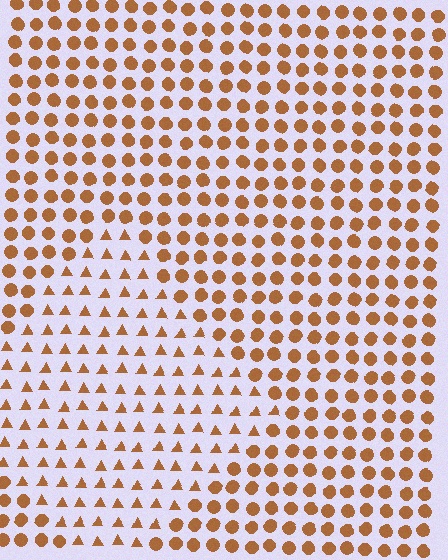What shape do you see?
I see a diamond.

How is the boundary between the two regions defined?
The boundary is defined by a change in element shape: triangles inside vs. circles outside. All elements share the same color and spacing.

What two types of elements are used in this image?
The image uses triangles inside the diamond region and circles outside it.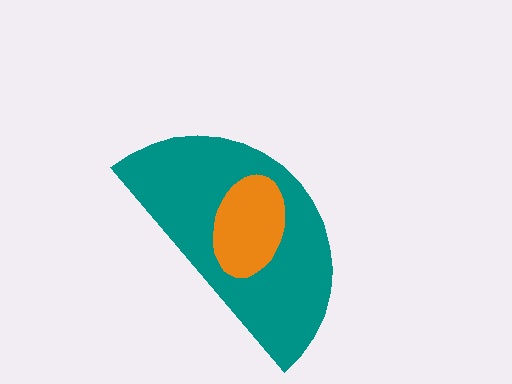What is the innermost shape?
The orange ellipse.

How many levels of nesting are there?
2.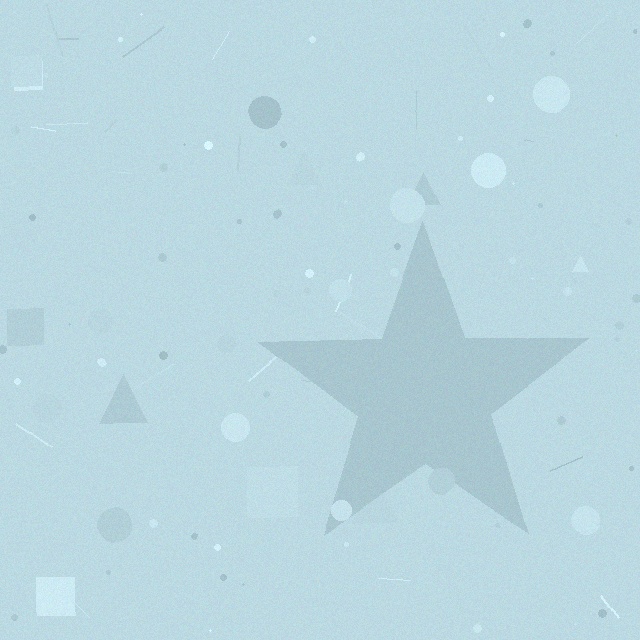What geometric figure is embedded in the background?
A star is embedded in the background.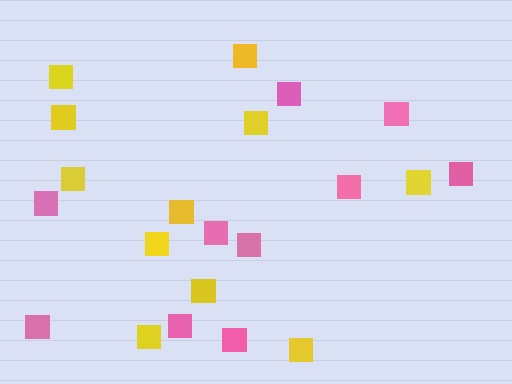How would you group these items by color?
There are 2 groups: one group of pink squares (10) and one group of yellow squares (11).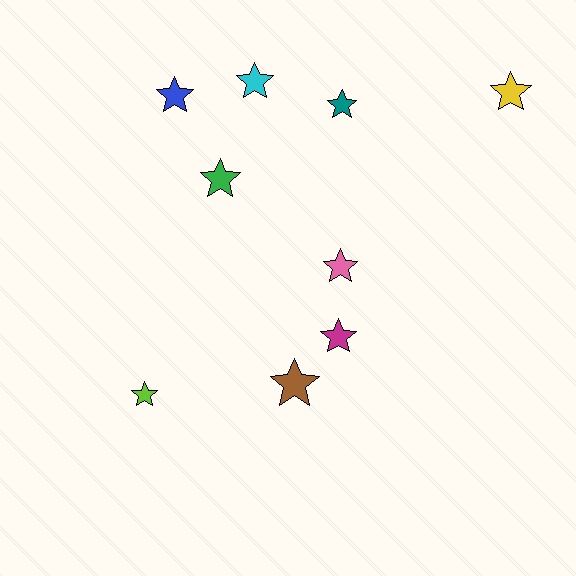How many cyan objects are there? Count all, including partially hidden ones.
There is 1 cyan object.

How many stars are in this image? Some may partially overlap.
There are 9 stars.